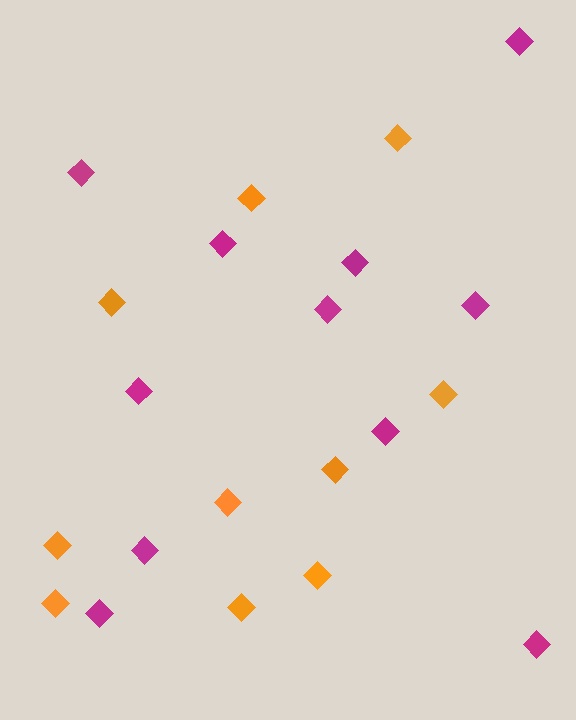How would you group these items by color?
There are 2 groups: one group of magenta diamonds (11) and one group of orange diamonds (10).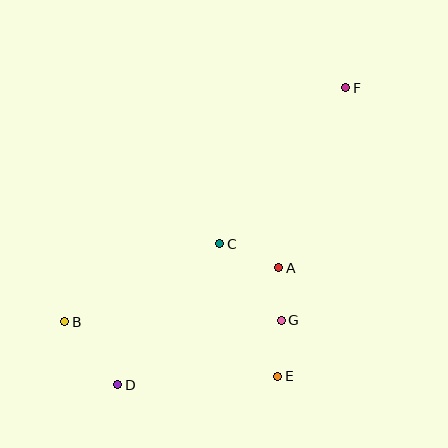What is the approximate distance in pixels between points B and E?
The distance between B and E is approximately 220 pixels.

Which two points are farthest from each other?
Points D and F are farthest from each other.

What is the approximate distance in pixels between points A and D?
The distance between A and D is approximately 199 pixels.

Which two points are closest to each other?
Points A and G are closest to each other.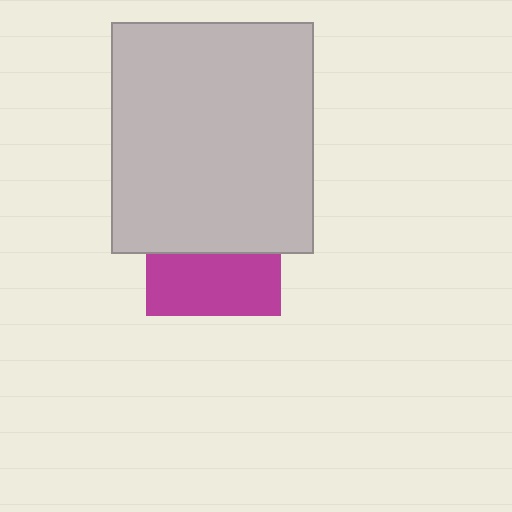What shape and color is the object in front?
The object in front is a light gray rectangle.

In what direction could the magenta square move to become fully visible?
The magenta square could move down. That would shift it out from behind the light gray rectangle entirely.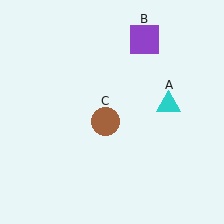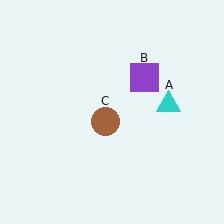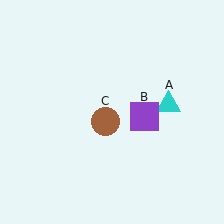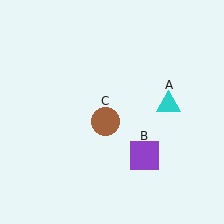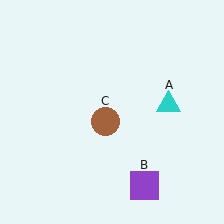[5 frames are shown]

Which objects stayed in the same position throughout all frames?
Cyan triangle (object A) and brown circle (object C) remained stationary.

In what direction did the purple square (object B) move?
The purple square (object B) moved down.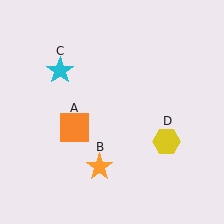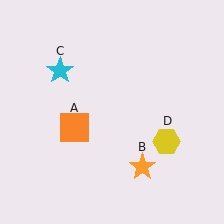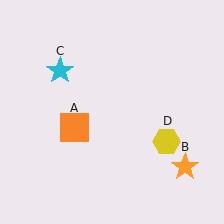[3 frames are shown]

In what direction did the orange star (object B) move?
The orange star (object B) moved right.